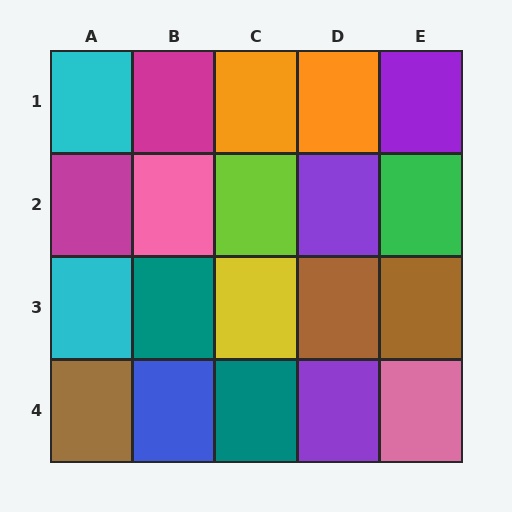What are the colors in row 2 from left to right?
Magenta, pink, lime, purple, green.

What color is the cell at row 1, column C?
Orange.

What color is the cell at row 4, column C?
Teal.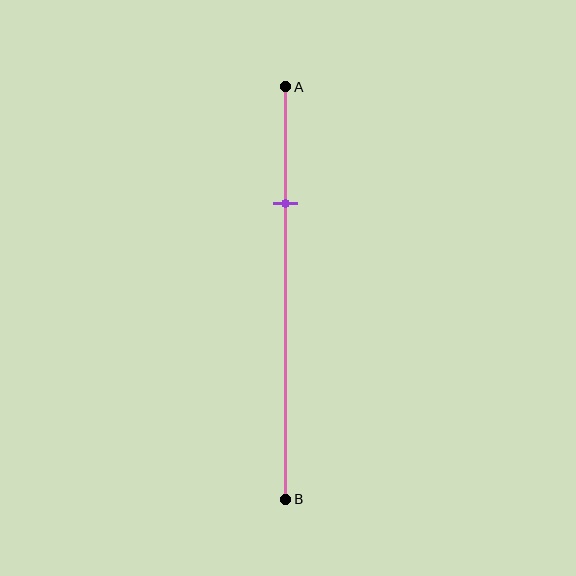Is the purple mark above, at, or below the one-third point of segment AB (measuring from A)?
The purple mark is above the one-third point of segment AB.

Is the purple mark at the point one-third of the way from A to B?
No, the mark is at about 30% from A, not at the 33% one-third point.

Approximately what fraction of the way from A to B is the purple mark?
The purple mark is approximately 30% of the way from A to B.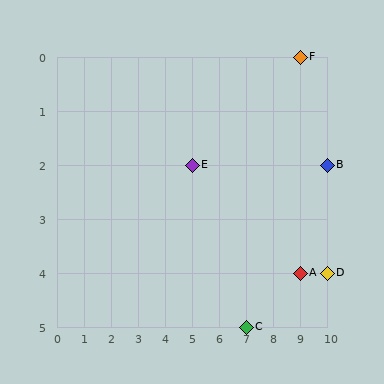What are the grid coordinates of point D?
Point D is at grid coordinates (10, 4).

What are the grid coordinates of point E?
Point E is at grid coordinates (5, 2).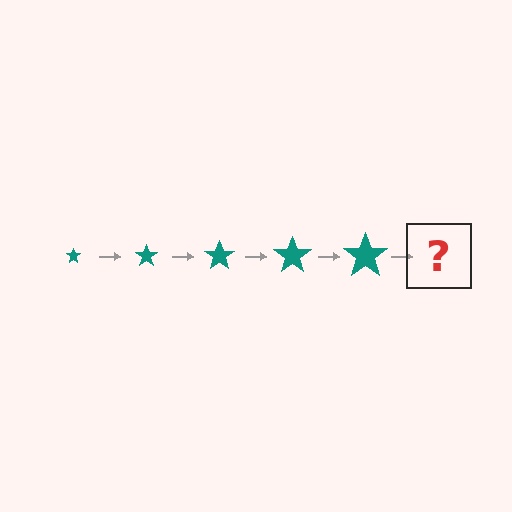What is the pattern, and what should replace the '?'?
The pattern is that the star gets progressively larger each step. The '?' should be a teal star, larger than the previous one.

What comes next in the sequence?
The next element should be a teal star, larger than the previous one.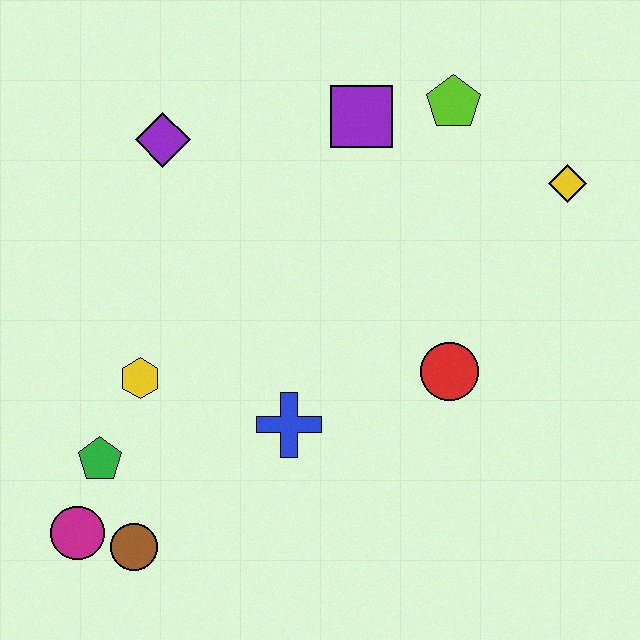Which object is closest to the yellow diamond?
The lime pentagon is closest to the yellow diamond.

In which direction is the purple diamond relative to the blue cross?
The purple diamond is above the blue cross.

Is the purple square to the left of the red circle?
Yes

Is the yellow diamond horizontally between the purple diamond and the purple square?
No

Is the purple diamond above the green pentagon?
Yes